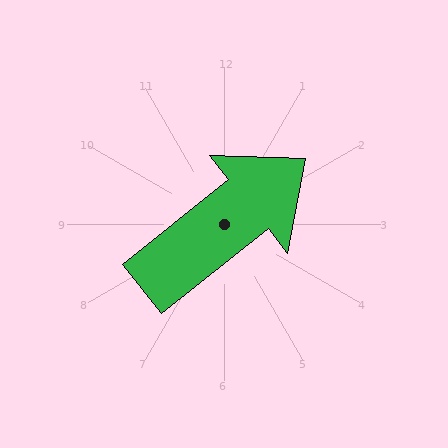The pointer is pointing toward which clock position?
Roughly 2 o'clock.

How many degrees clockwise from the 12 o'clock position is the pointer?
Approximately 51 degrees.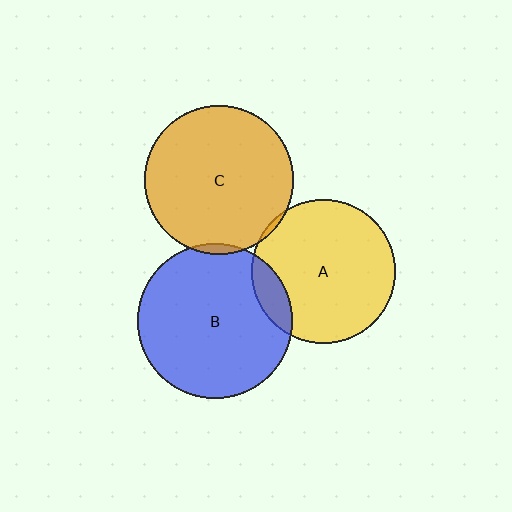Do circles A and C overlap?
Yes.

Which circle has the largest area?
Circle B (blue).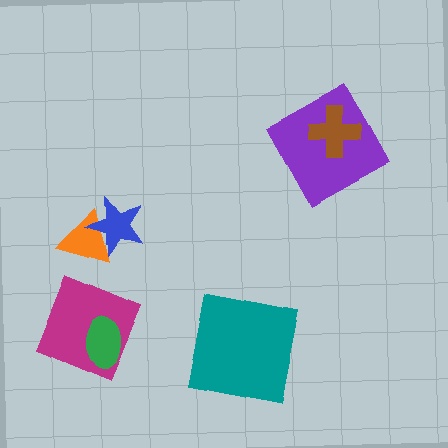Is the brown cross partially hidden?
No, no other shape covers it.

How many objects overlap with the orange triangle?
1 object overlaps with the orange triangle.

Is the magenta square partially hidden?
Yes, it is partially covered by another shape.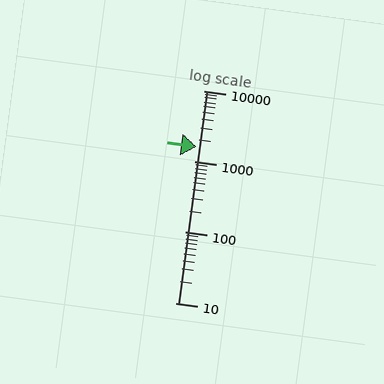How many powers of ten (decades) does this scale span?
The scale spans 3 decades, from 10 to 10000.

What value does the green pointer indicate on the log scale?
The pointer indicates approximately 1600.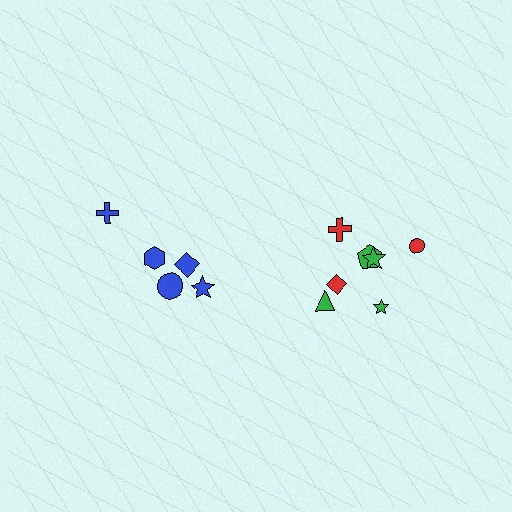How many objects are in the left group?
There are 5 objects.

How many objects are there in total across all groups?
There are 12 objects.